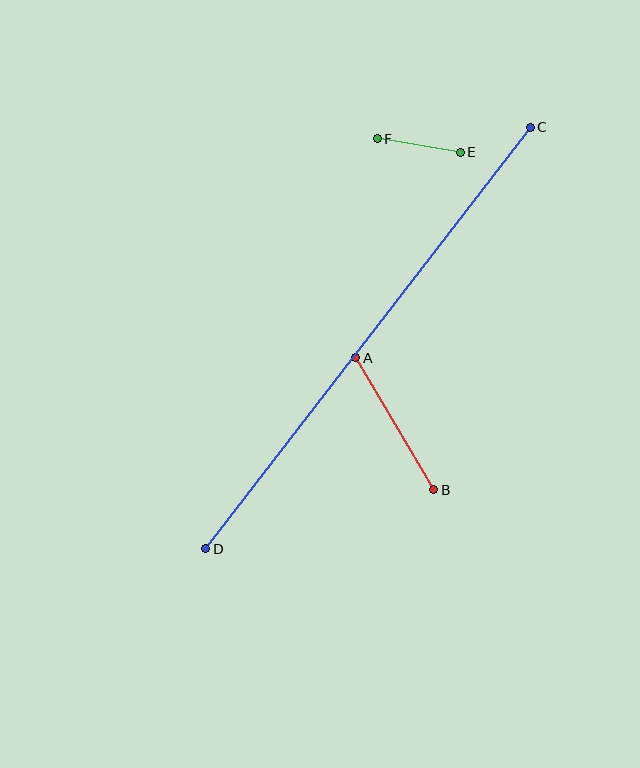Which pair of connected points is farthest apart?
Points C and D are farthest apart.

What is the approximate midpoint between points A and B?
The midpoint is at approximately (395, 424) pixels.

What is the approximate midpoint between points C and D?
The midpoint is at approximately (368, 338) pixels.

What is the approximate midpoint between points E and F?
The midpoint is at approximately (419, 145) pixels.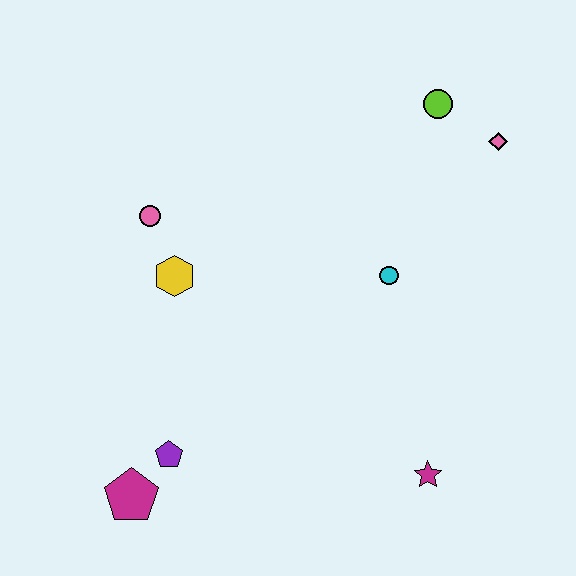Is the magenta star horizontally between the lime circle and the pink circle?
Yes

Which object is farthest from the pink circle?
The magenta star is farthest from the pink circle.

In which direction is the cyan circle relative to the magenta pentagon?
The cyan circle is to the right of the magenta pentagon.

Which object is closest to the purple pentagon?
The magenta pentagon is closest to the purple pentagon.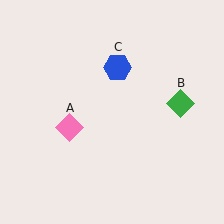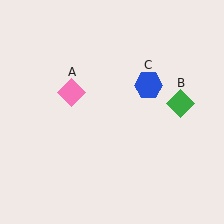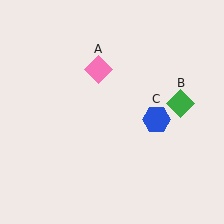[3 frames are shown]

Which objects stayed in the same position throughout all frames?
Green diamond (object B) remained stationary.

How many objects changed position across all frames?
2 objects changed position: pink diamond (object A), blue hexagon (object C).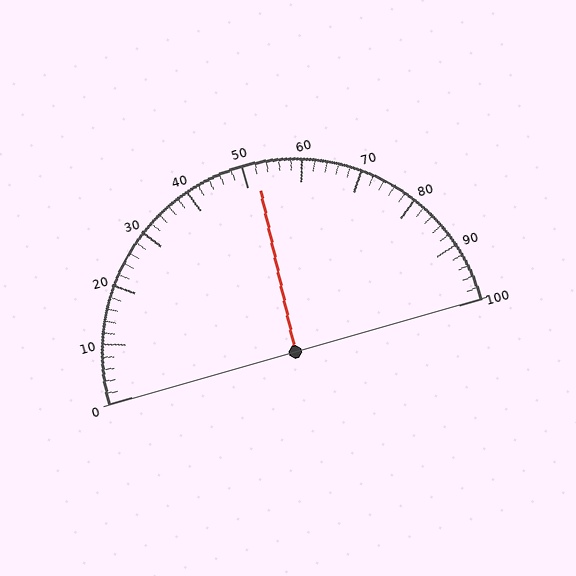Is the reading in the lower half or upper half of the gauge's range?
The reading is in the upper half of the range (0 to 100).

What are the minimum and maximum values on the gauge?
The gauge ranges from 0 to 100.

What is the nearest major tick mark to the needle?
The nearest major tick mark is 50.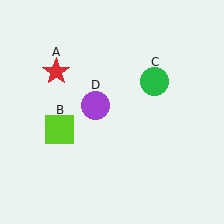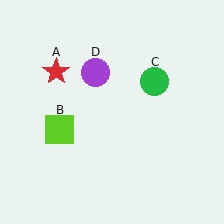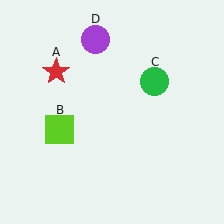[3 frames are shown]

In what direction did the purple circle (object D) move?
The purple circle (object D) moved up.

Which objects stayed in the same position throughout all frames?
Red star (object A) and lime square (object B) and green circle (object C) remained stationary.